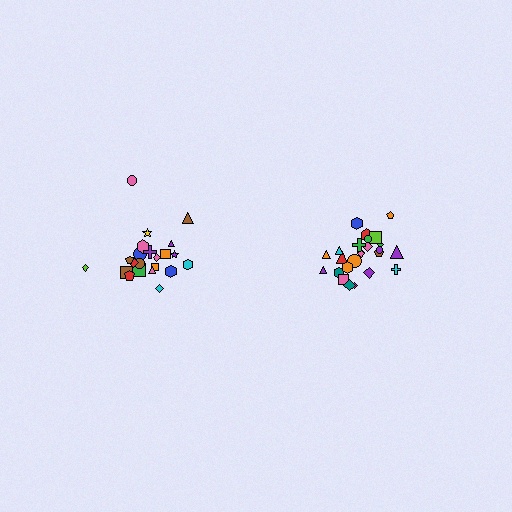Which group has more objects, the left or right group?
The right group.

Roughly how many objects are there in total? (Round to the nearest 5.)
Roughly 45 objects in total.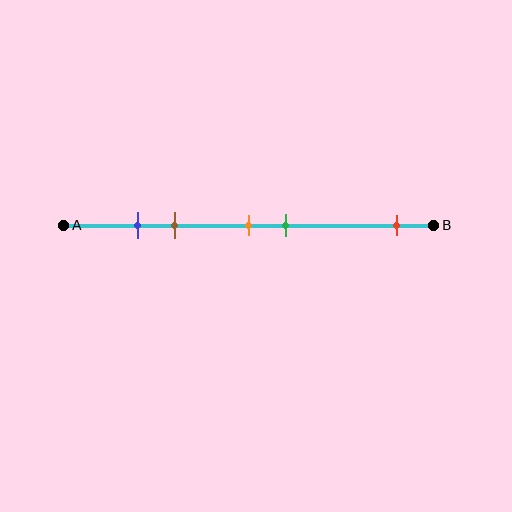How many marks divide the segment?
There are 5 marks dividing the segment.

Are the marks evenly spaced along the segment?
No, the marks are not evenly spaced.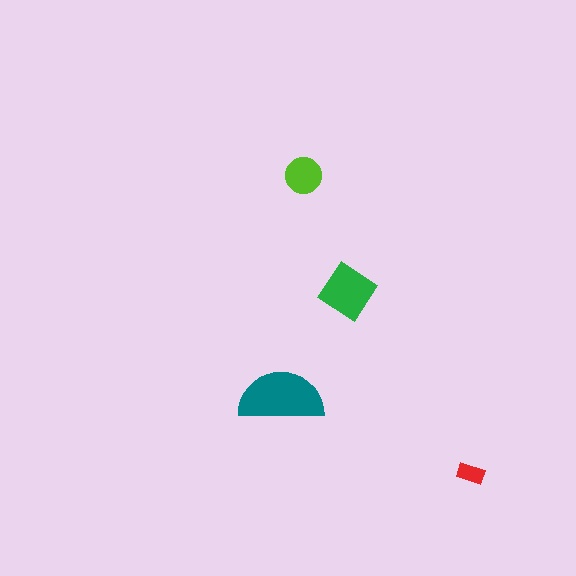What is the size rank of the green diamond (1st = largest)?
2nd.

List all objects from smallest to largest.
The red rectangle, the lime circle, the green diamond, the teal semicircle.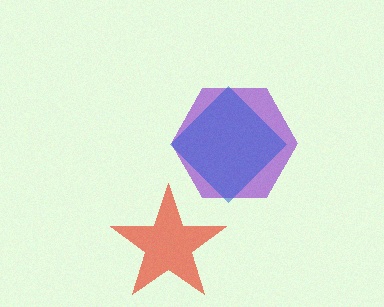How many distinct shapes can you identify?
There are 3 distinct shapes: a red star, a purple hexagon, a blue diamond.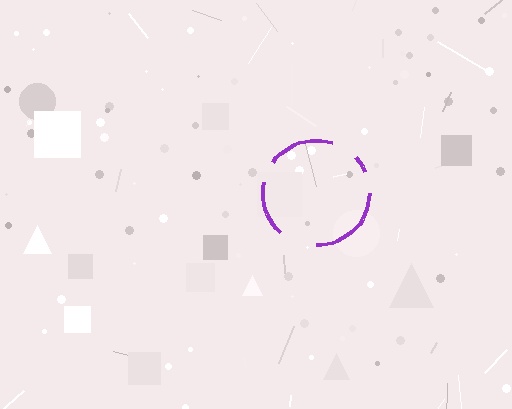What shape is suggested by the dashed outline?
The dashed outline suggests a circle.